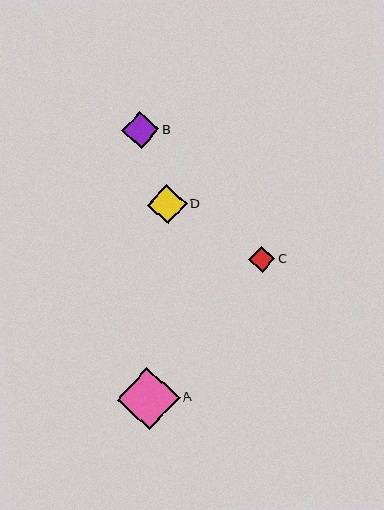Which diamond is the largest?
Diamond A is the largest with a size of approximately 63 pixels.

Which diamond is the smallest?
Diamond C is the smallest with a size of approximately 26 pixels.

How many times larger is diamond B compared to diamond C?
Diamond B is approximately 1.4 times the size of diamond C.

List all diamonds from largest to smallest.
From largest to smallest: A, D, B, C.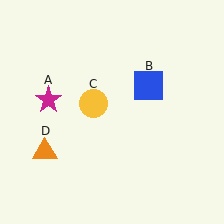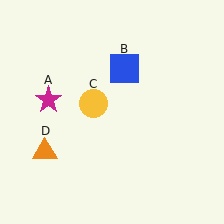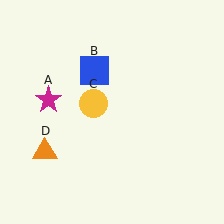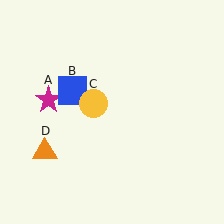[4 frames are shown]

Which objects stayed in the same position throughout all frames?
Magenta star (object A) and yellow circle (object C) and orange triangle (object D) remained stationary.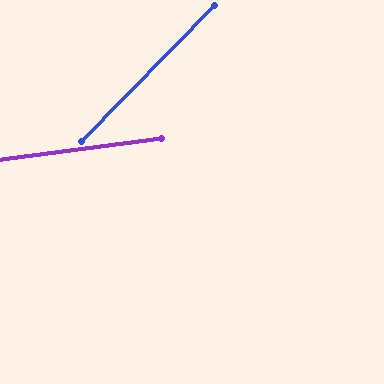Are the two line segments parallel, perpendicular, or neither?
Neither parallel nor perpendicular — they differ by about 38°.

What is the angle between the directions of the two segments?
Approximately 38 degrees.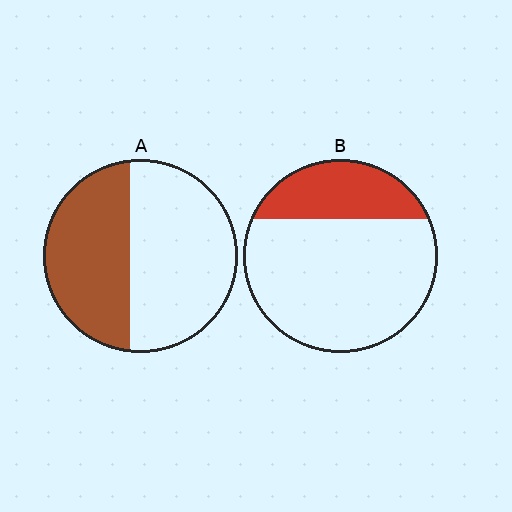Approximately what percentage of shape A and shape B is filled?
A is approximately 45% and B is approximately 25%.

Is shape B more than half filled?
No.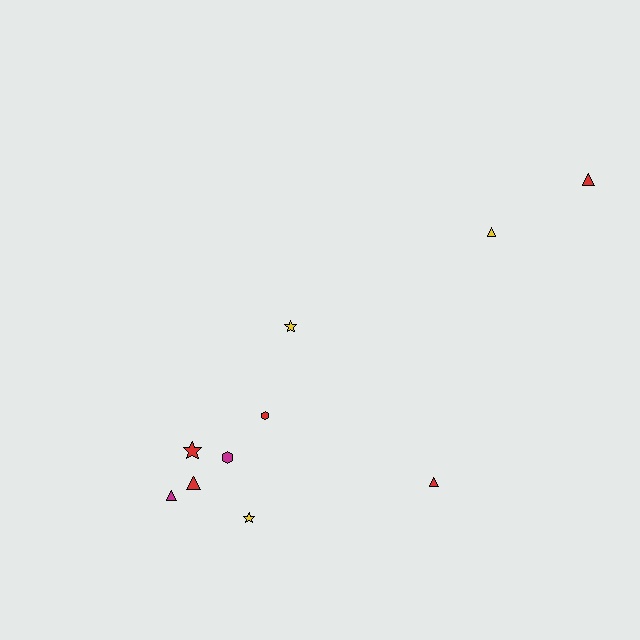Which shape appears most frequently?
Triangle, with 5 objects.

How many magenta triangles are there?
There is 1 magenta triangle.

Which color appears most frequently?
Red, with 5 objects.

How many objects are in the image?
There are 10 objects.